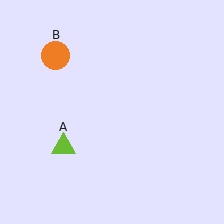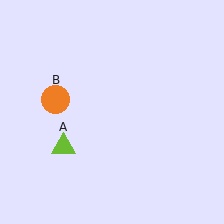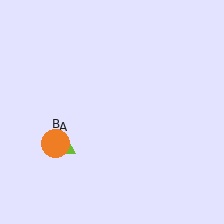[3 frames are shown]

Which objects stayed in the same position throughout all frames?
Lime triangle (object A) remained stationary.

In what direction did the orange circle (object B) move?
The orange circle (object B) moved down.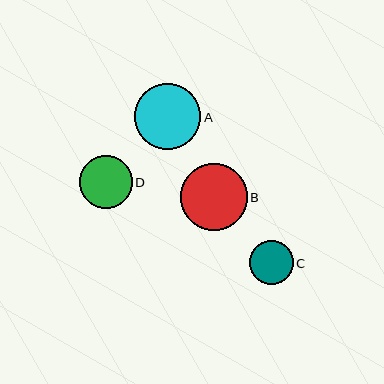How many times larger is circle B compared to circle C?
Circle B is approximately 1.5 times the size of circle C.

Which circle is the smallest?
Circle C is the smallest with a size of approximately 44 pixels.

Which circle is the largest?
Circle B is the largest with a size of approximately 67 pixels.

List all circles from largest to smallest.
From largest to smallest: B, A, D, C.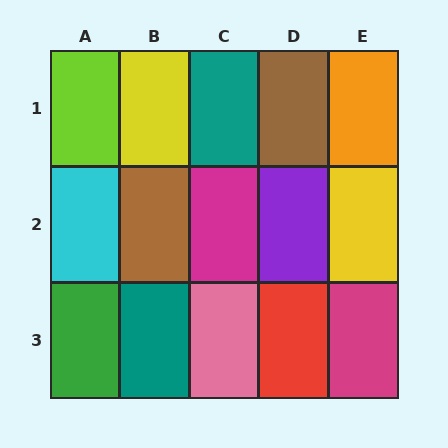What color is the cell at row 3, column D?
Red.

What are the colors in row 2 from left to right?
Cyan, brown, magenta, purple, yellow.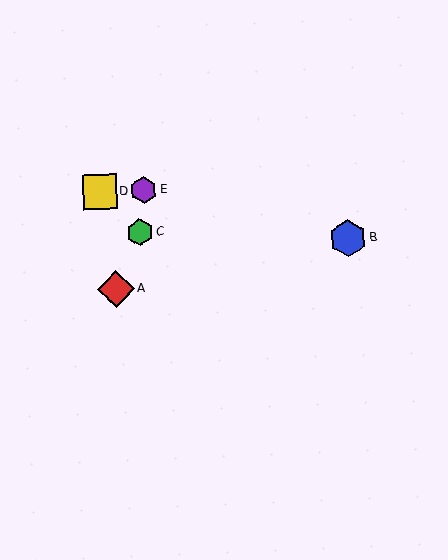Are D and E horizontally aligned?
Yes, both are at y≈192.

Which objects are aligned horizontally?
Objects D, E are aligned horizontally.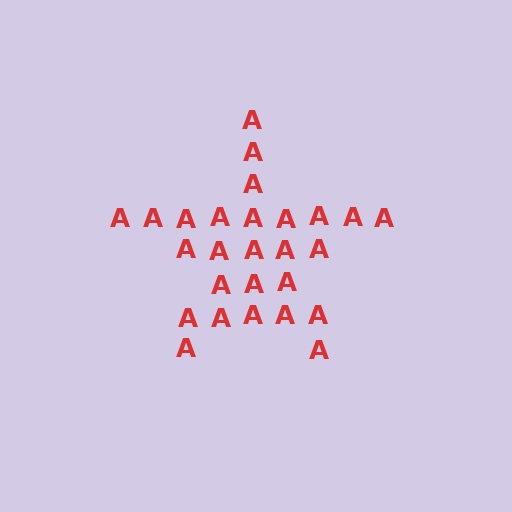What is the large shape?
The large shape is a star.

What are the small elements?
The small elements are letter A's.